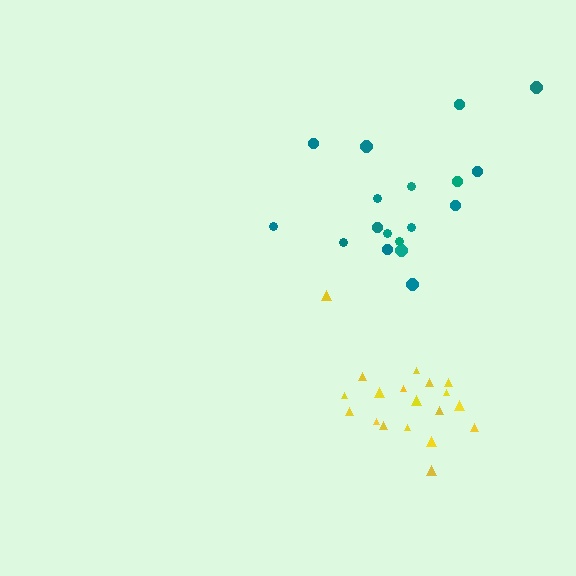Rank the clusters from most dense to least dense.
yellow, teal.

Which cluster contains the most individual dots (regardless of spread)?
Yellow (19).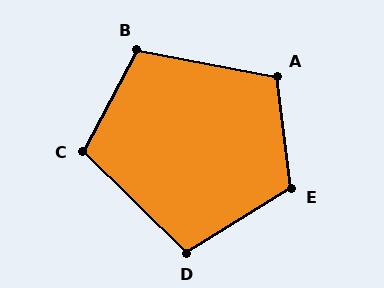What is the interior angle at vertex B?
Approximately 107 degrees (obtuse).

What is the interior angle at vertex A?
Approximately 108 degrees (obtuse).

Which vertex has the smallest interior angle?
D, at approximately 104 degrees.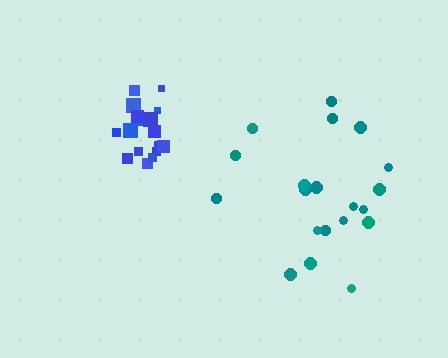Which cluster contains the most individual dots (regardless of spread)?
Teal (20).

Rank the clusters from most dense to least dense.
blue, teal.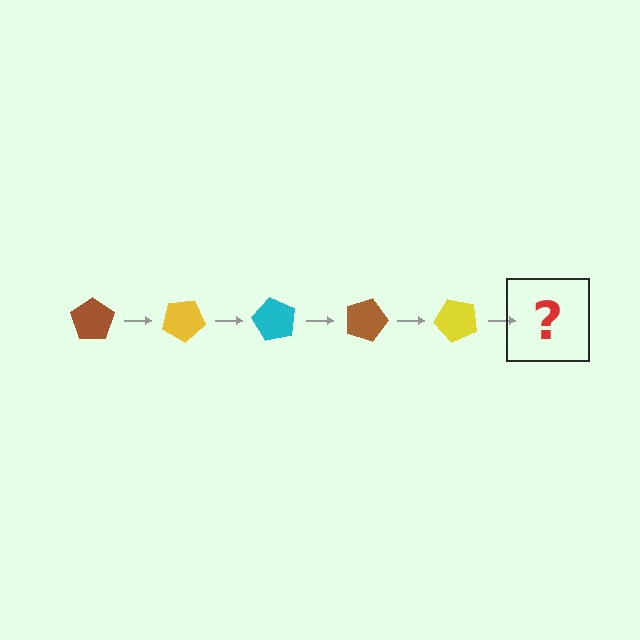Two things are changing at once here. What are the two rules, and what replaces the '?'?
The two rules are that it rotates 30 degrees each step and the color cycles through brown, yellow, and cyan. The '?' should be a cyan pentagon, rotated 150 degrees from the start.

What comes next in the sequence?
The next element should be a cyan pentagon, rotated 150 degrees from the start.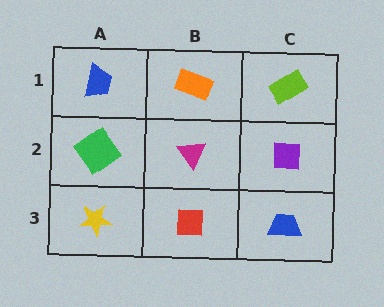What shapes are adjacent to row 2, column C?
A lime rectangle (row 1, column C), a blue trapezoid (row 3, column C), a magenta triangle (row 2, column B).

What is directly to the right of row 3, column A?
A red square.